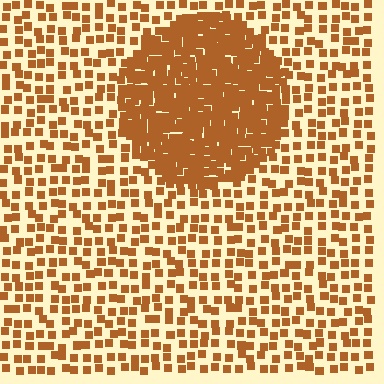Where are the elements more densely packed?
The elements are more densely packed inside the circle boundary.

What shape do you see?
I see a circle.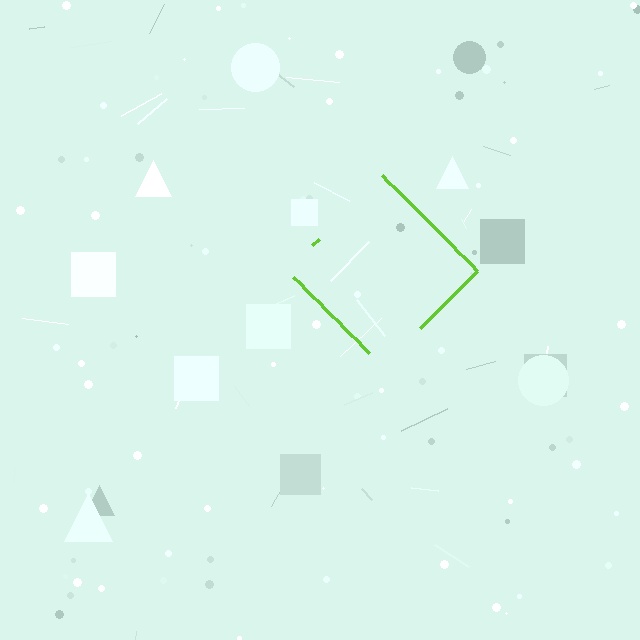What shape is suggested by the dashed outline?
The dashed outline suggests a diamond.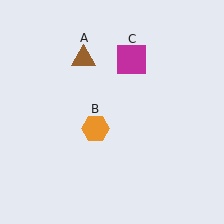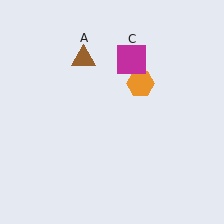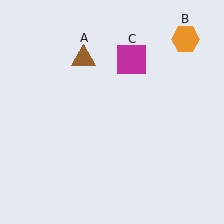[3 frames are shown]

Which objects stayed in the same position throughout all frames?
Brown triangle (object A) and magenta square (object C) remained stationary.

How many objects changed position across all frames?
1 object changed position: orange hexagon (object B).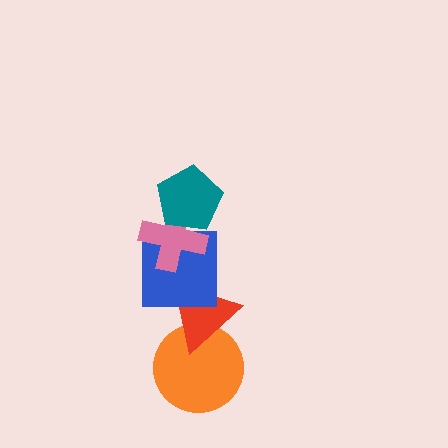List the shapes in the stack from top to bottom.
From top to bottom: the teal pentagon, the pink cross, the blue square, the red triangle, the orange circle.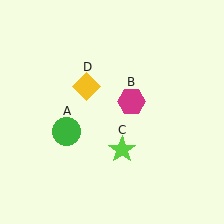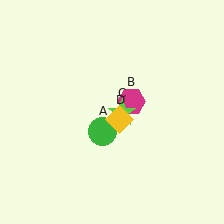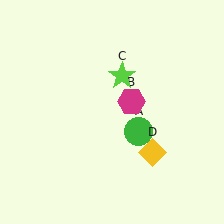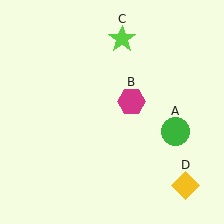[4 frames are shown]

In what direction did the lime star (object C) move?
The lime star (object C) moved up.